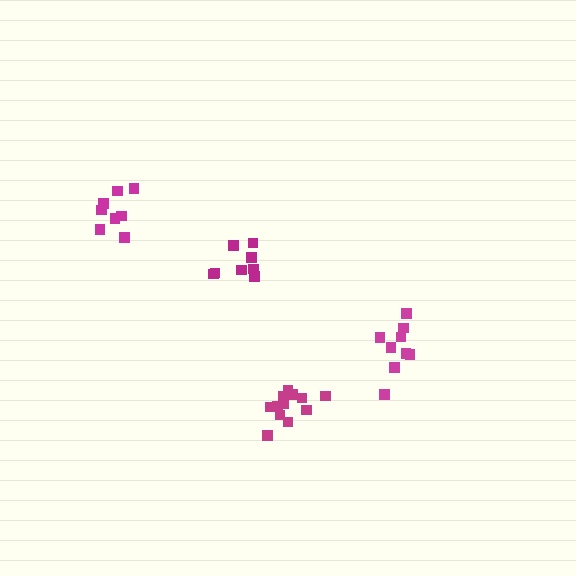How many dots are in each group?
Group 1: 8 dots, Group 2: 12 dots, Group 3: 9 dots, Group 4: 8 dots (37 total).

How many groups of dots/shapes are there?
There are 4 groups.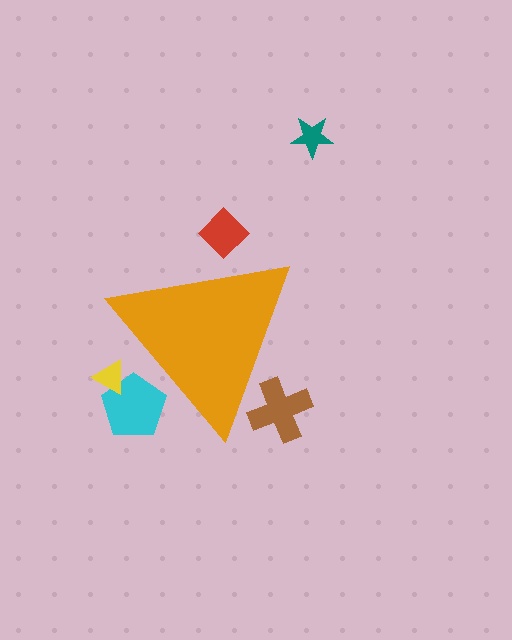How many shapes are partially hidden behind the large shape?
4 shapes are partially hidden.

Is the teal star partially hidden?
No, the teal star is fully visible.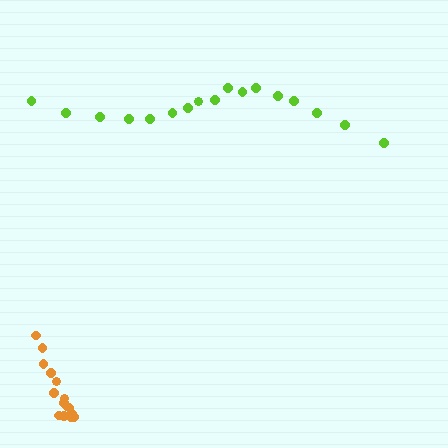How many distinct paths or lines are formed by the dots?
There are 2 distinct paths.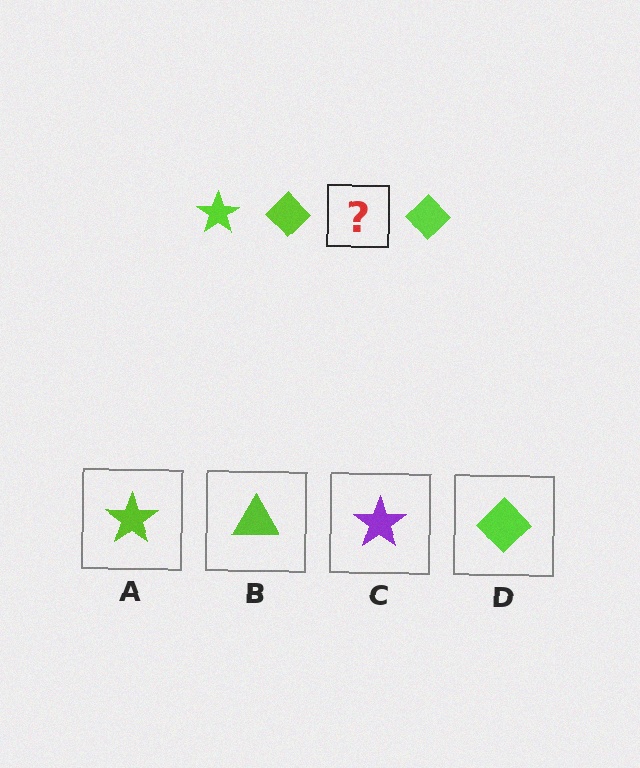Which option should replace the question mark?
Option A.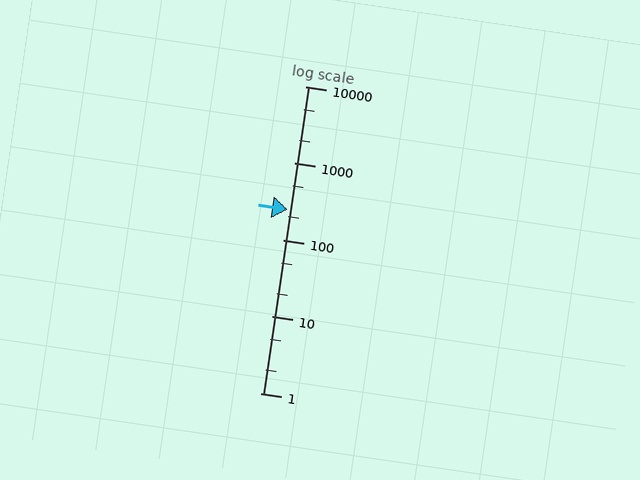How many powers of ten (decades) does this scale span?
The scale spans 4 decades, from 1 to 10000.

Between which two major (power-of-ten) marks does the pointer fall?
The pointer is between 100 and 1000.